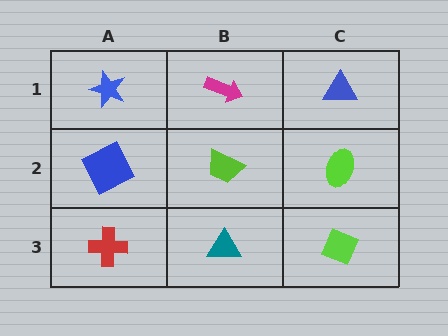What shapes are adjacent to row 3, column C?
A lime ellipse (row 2, column C), a teal triangle (row 3, column B).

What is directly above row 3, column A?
A blue square.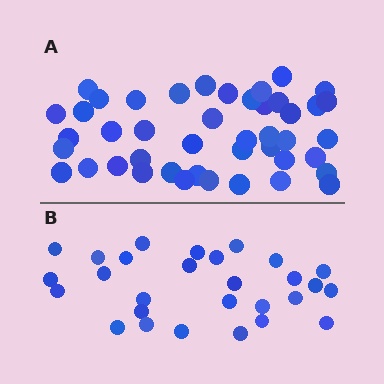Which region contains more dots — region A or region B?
Region A (the top region) has more dots.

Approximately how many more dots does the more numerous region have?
Region A has approximately 15 more dots than region B.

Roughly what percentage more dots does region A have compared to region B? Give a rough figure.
About 55% more.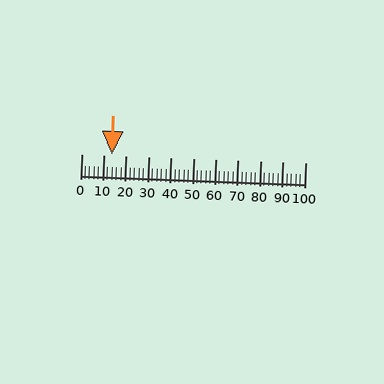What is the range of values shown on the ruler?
The ruler shows values from 0 to 100.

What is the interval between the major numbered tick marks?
The major tick marks are spaced 10 units apart.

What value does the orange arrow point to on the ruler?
The orange arrow points to approximately 13.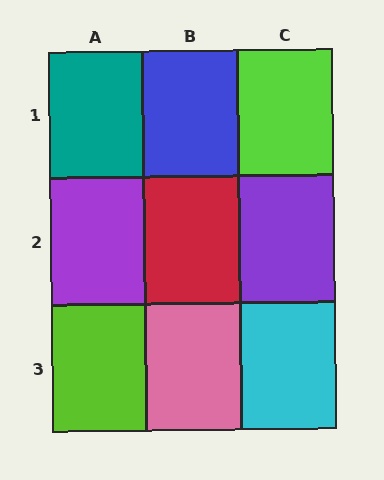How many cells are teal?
1 cell is teal.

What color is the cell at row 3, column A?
Lime.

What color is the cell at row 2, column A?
Purple.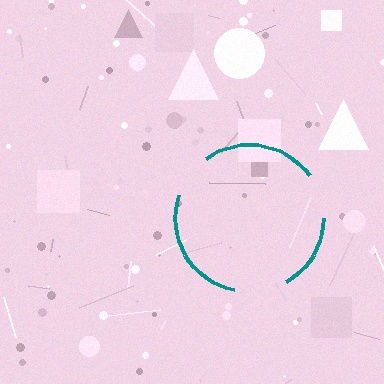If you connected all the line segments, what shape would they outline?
They would outline a circle.